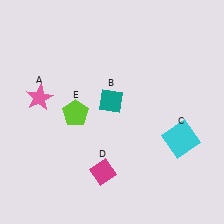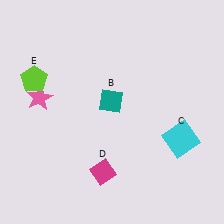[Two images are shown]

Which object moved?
The lime pentagon (E) moved left.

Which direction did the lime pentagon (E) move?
The lime pentagon (E) moved left.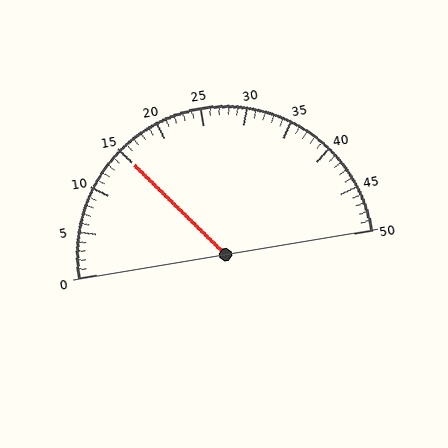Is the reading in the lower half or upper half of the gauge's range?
The reading is in the lower half of the range (0 to 50).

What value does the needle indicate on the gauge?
The needle indicates approximately 15.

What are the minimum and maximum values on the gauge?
The gauge ranges from 0 to 50.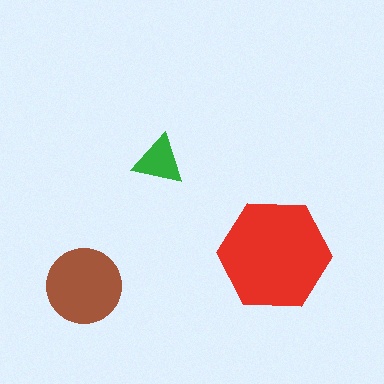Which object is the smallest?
The green triangle.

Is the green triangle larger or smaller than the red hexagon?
Smaller.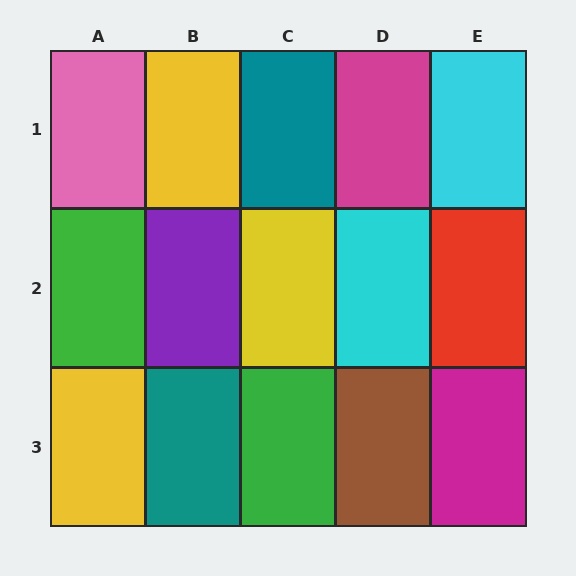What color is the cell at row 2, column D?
Cyan.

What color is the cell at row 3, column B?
Teal.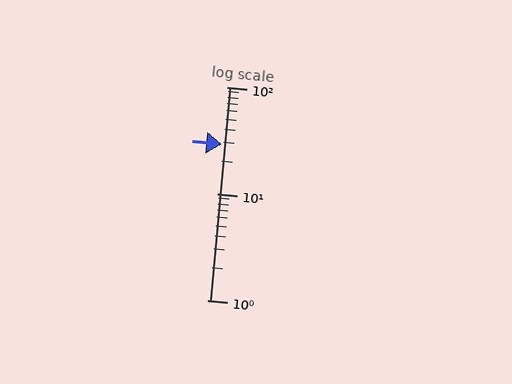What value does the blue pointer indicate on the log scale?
The pointer indicates approximately 29.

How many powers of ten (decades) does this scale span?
The scale spans 2 decades, from 1 to 100.